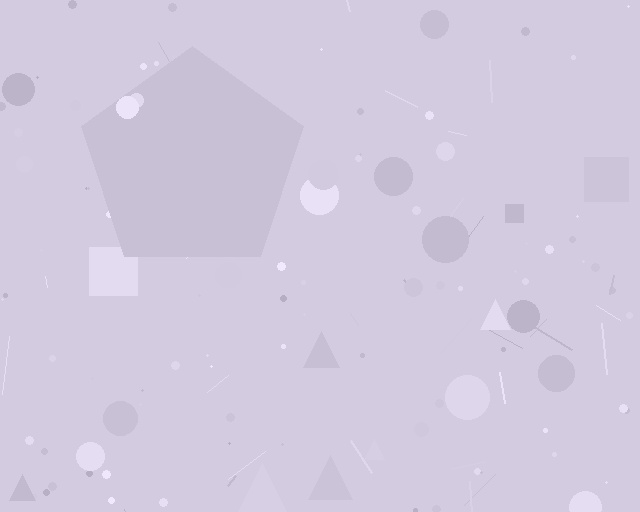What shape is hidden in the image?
A pentagon is hidden in the image.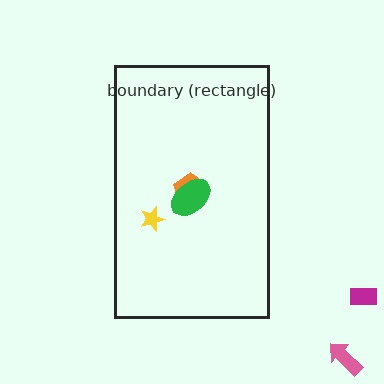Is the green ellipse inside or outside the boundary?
Inside.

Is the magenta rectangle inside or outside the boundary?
Outside.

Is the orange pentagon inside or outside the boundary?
Inside.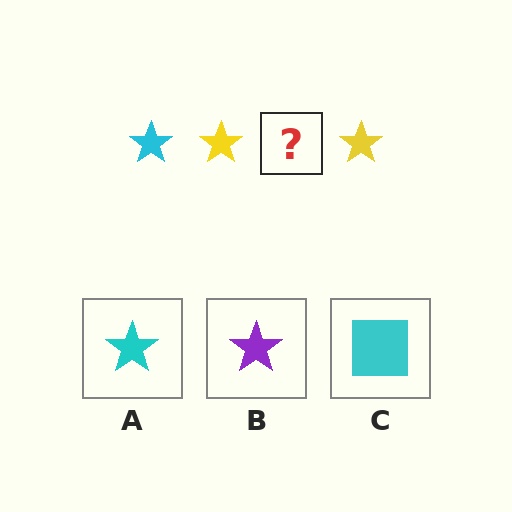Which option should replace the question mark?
Option A.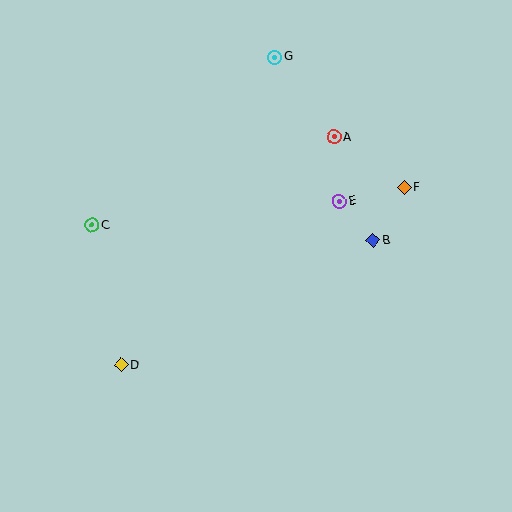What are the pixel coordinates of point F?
Point F is at (404, 188).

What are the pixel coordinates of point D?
Point D is at (121, 365).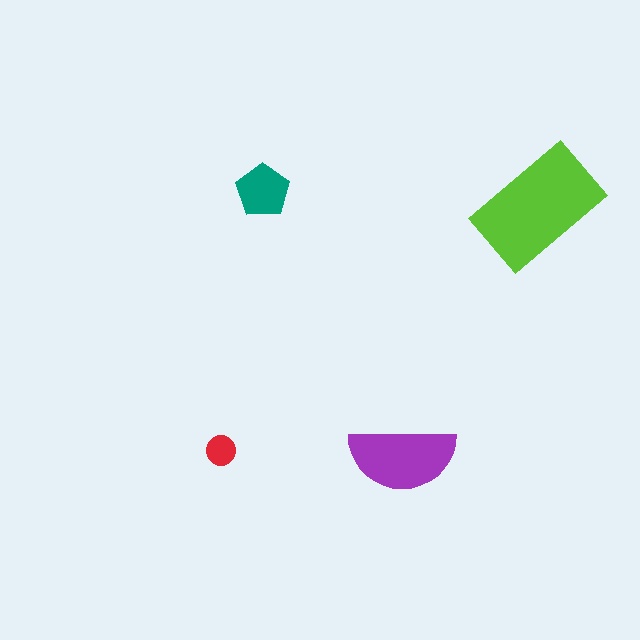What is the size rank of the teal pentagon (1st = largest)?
3rd.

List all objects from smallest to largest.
The red circle, the teal pentagon, the purple semicircle, the lime rectangle.